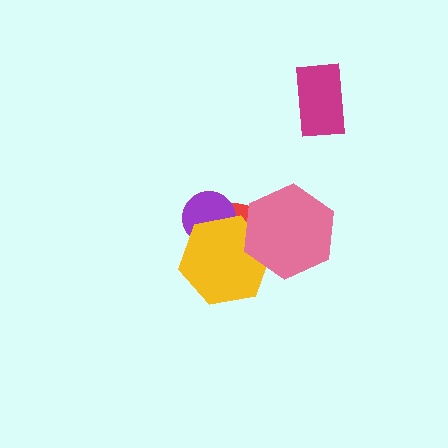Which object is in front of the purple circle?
The yellow hexagon is in front of the purple circle.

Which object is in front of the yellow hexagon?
The pink hexagon is in front of the yellow hexagon.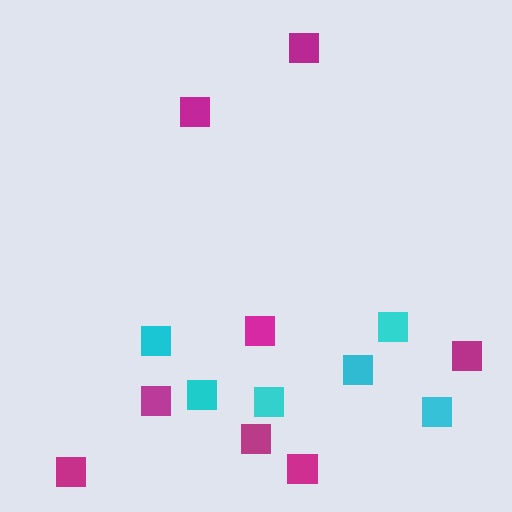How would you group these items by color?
There are 2 groups: one group of cyan squares (6) and one group of magenta squares (8).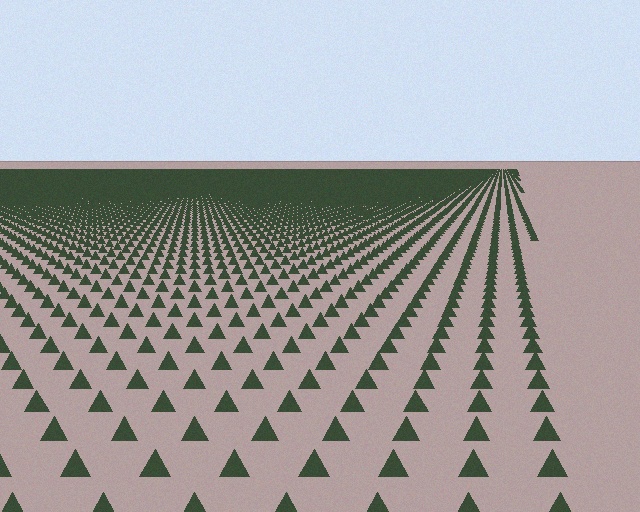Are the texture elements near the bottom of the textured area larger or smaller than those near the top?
Larger. Near the bottom, elements are closer to the viewer and appear at a bigger on-screen size.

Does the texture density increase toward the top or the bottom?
Density increases toward the top.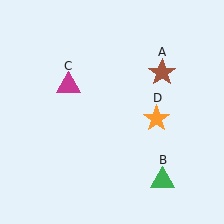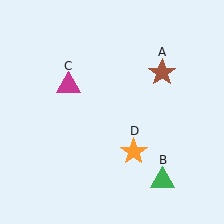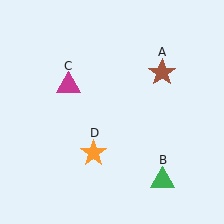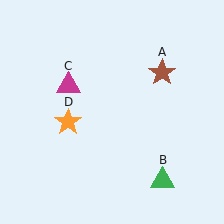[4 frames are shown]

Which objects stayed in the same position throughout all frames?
Brown star (object A) and green triangle (object B) and magenta triangle (object C) remained stationary.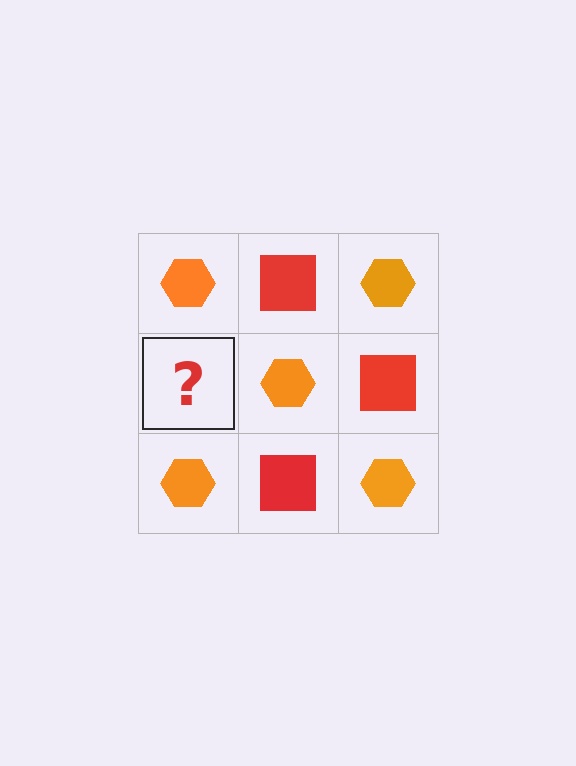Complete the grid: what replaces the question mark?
The question mark should be replaced with a red square.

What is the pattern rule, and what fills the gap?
The rule is that it alternates orange hexagon and red square in a checkerboard pattern. The gap should be filled with a red square.